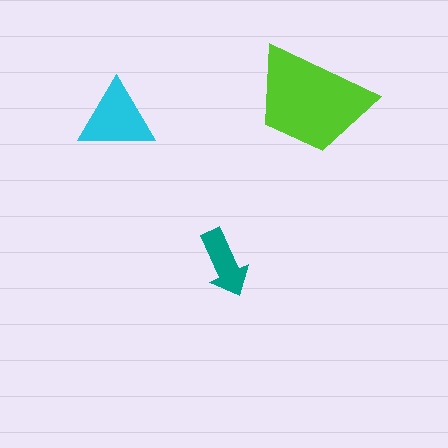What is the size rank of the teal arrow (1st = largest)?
3rd.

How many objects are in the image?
There are 3 objects in the image.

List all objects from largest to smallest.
The lime trapezoid, the cyan triangle, the teal arrow.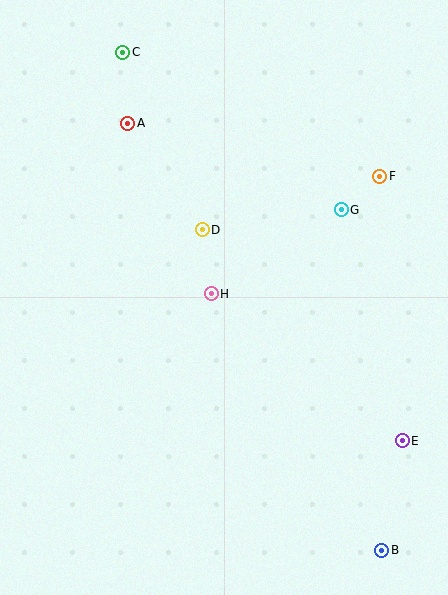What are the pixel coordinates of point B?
Point B is at (382, 550).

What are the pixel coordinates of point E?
Point E is at (402, 441).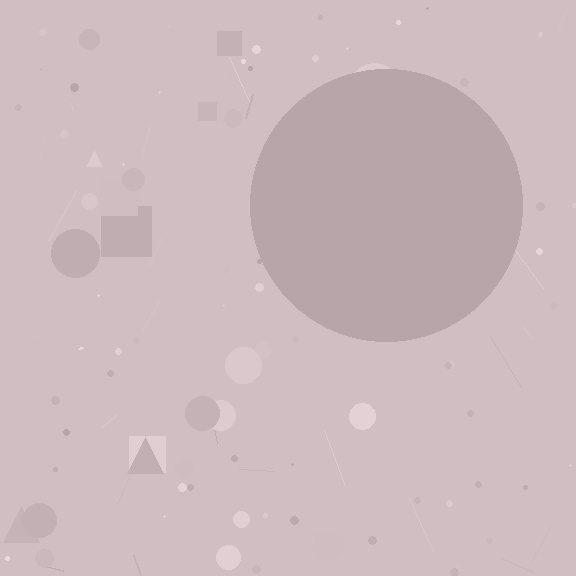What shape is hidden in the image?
A circle is hidden in the image.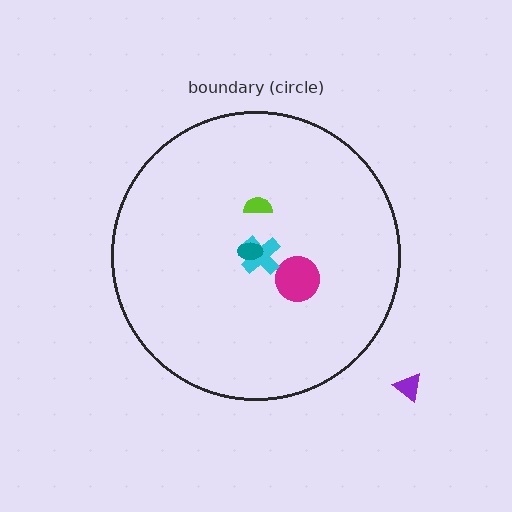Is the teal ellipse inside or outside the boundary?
Inside.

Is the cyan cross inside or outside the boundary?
Inside.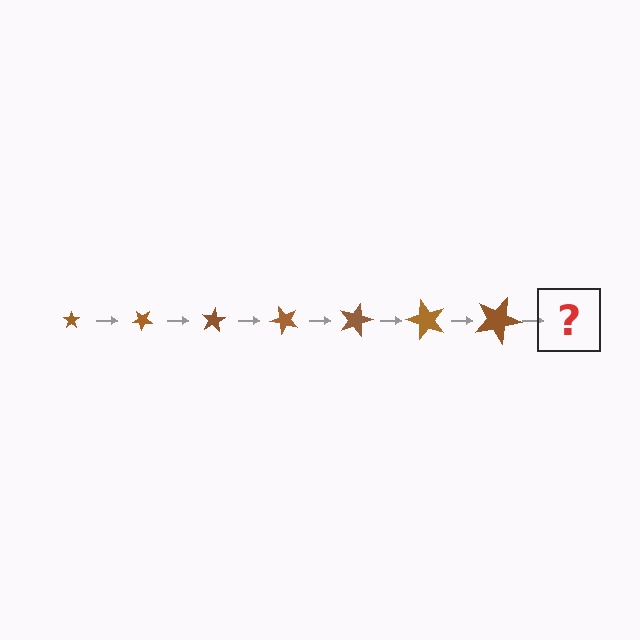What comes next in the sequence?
The next element should be a star, larger than the previous one and rotated 280 degrees from the start.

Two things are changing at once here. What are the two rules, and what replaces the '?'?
The two rules are that the star grows larger each step and it rotates 40 degrees each step. The '?' should be a star, larger than the previous one and rotated 280 degrees from the start.